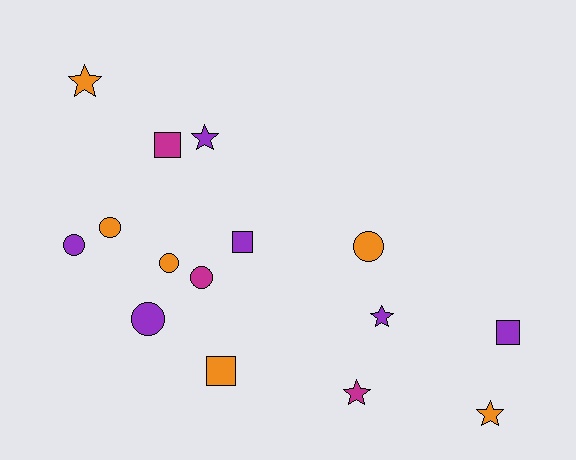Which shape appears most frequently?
Circle, with 6 objects.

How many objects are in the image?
There are 15 objects.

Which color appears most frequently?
Orange, with 6 objects.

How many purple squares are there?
There are 2 purple squares.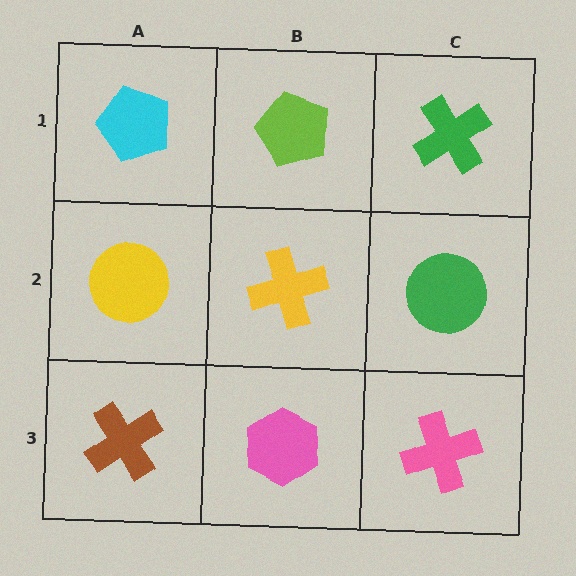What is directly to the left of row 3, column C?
A pink hexagon.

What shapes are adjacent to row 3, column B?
A yellow cross (row 2, column B), a brown cross (row 3, column A), a pink cross (row 3, column C).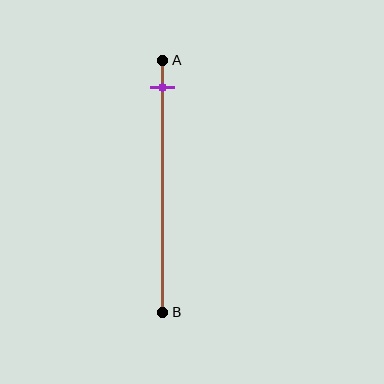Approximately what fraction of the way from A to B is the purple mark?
The purple mark is approximately 10% of the way from A to B.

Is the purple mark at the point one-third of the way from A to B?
No, the mark is at about 10% from A, not at the 33% one-third point.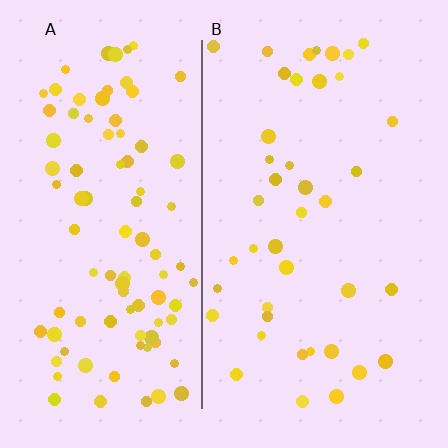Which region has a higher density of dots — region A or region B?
A (the left).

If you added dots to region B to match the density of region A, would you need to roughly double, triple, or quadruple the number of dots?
Approximately double.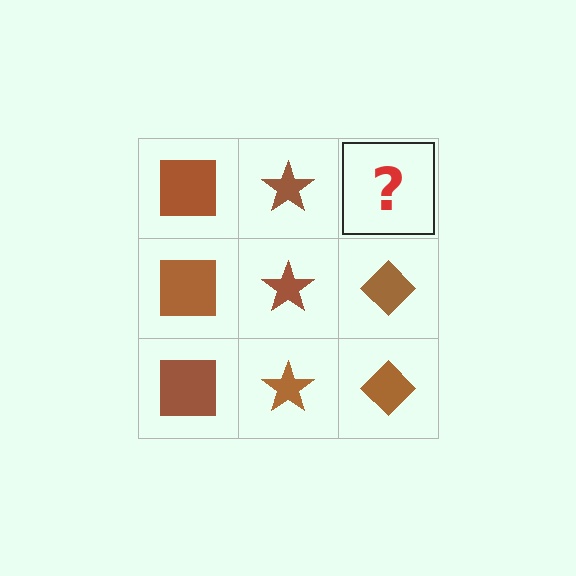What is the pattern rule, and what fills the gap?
The rule is that each column has a consistent shape. The gap should be filled with a brown diamond.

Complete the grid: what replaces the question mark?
The question mark should be replaced with a brown diamond.